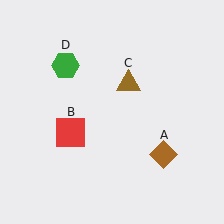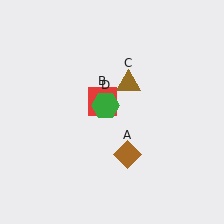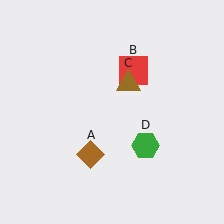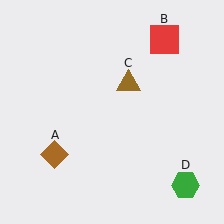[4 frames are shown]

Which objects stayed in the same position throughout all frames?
Brown triangle (object C) remained stationary.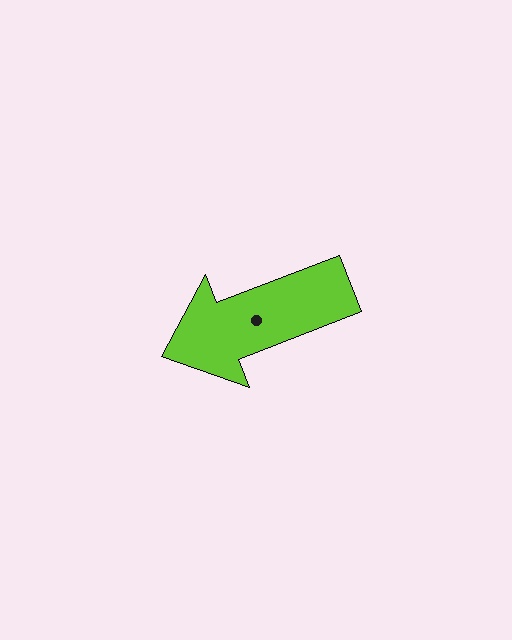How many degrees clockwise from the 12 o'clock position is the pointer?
Approximately 249 degrees.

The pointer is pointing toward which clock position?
Roughly 8 o'clock.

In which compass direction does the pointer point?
West.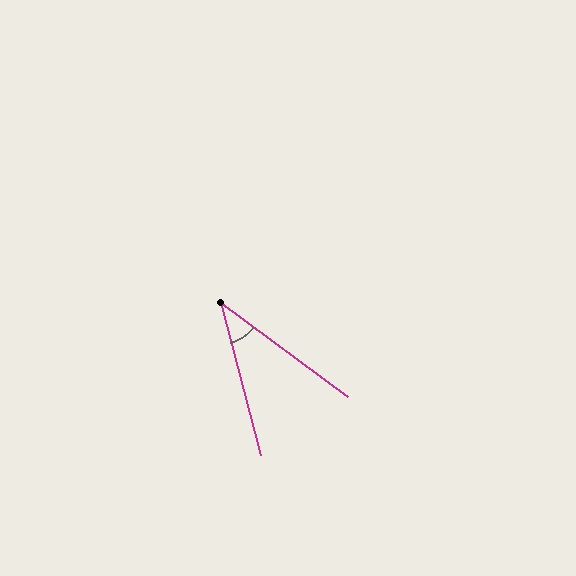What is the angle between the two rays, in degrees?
Approximately 39 degrees.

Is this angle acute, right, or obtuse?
It is acute.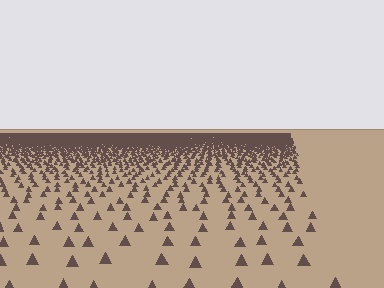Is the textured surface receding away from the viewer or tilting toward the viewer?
The surface is receding away from the viewer. Texture elements get smaller and denser toward the top.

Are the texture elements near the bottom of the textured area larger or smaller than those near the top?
Larger. Near the bottom, elements are closer to the viewer and appear at a bigger on-screen size.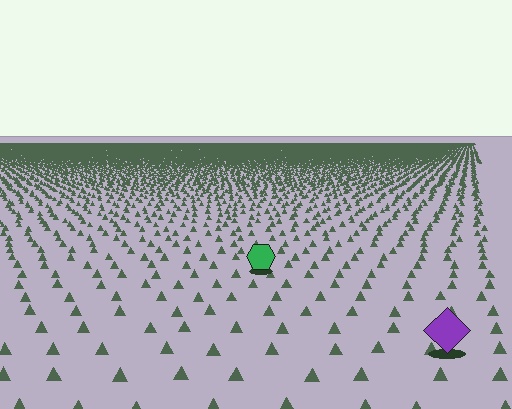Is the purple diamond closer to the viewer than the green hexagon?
Yes. The purple diamond is closer — you can tell from the texture gradient: the ground texture is coarser near it.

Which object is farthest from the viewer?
The green hexagon is farthest from the viewer. It appears smaller and the ground texture around it is denser.